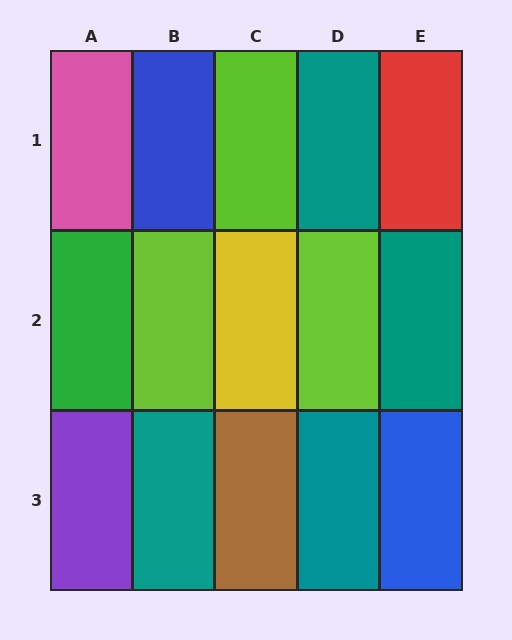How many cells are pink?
1 cell is pink.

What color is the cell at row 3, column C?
Brown.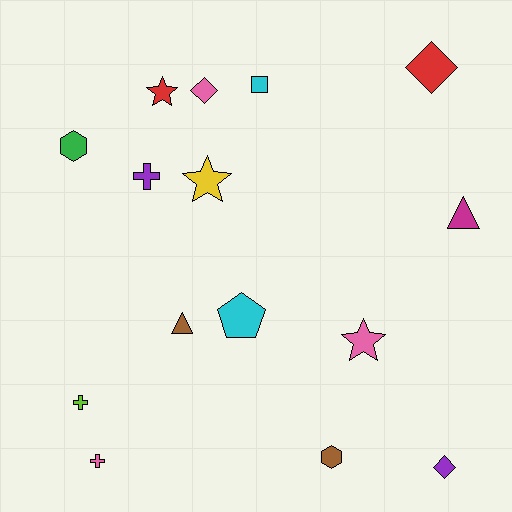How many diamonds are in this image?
There are 3 diamonds.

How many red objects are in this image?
There are 2 red objects.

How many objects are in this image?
There are 15 objects.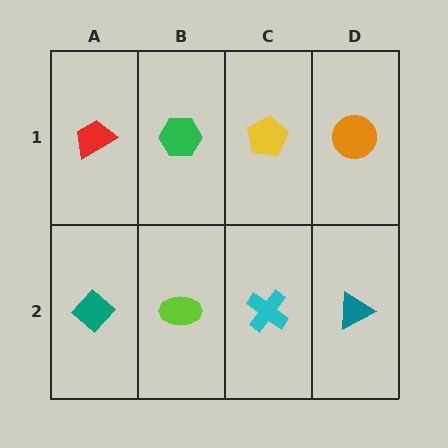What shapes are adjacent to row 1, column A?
A teal diamond (row 2, column A), a green hexagon (row 1, column B).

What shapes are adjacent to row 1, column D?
A teal triangle (row 2, column D), a yellow pentagon (row 1, column C).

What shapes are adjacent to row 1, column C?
A cyan cross (row 2, column C), a green hexagon (row 1, column B), an orange circle (row 1, column D).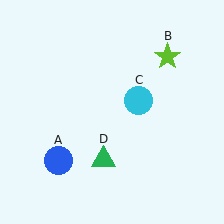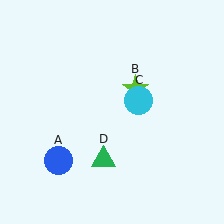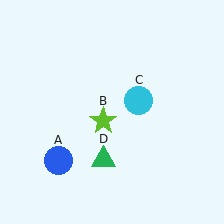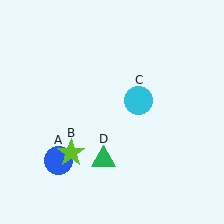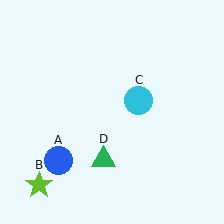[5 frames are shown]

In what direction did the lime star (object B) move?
The lime star (object B) moved down and to the left.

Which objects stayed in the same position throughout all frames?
Blue circle (object A) and cyan circle (object C) and green triangle (object D) remained stationary.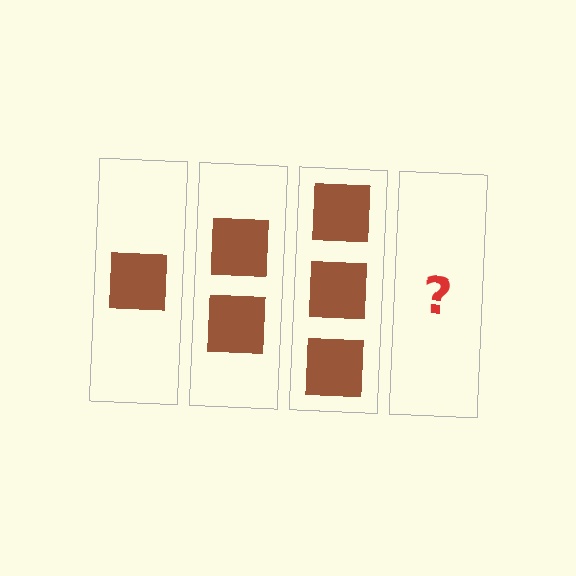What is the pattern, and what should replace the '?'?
The pattern is that each step adds one more square. The '?' should be 4 squares.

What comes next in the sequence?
The next element should be 4 squares.